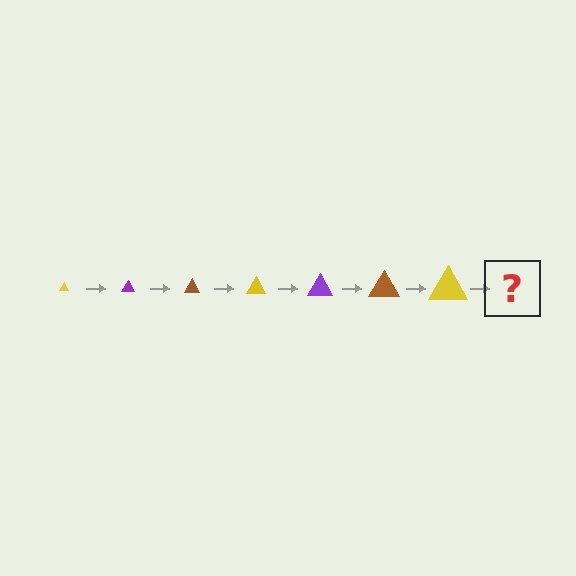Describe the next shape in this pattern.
It should be a purple triangle, larger than the previous one.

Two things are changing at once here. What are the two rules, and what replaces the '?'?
The two rules are that the triangle grows larger each step and the color cycles through yellow, purple, and brown. The '?' should be a purple triangle, larger than the previous one.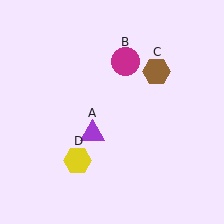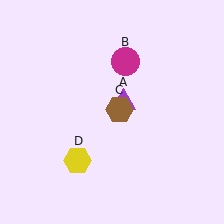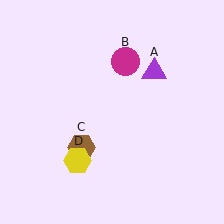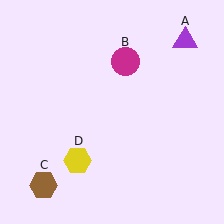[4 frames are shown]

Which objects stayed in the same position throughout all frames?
Magenta circle (object B) and yellow hexagon (object D) remained stationary.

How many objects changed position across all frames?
2 objects changed position: purple triangle (object A), brown hexagon (object C).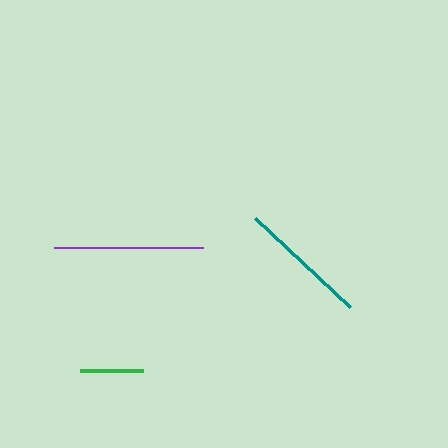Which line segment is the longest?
The purple line is the longest at approximately 149 pixels.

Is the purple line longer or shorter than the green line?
The purple line is longer than the green line.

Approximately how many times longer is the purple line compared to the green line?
The purple line is approximately 2.4 times the length of the green line.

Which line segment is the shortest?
The green line is the shortest at approximately 63 pixels.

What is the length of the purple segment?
The purple segment is approximately 149 pixels long.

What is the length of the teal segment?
The teal segment is approximately 130 pixels long.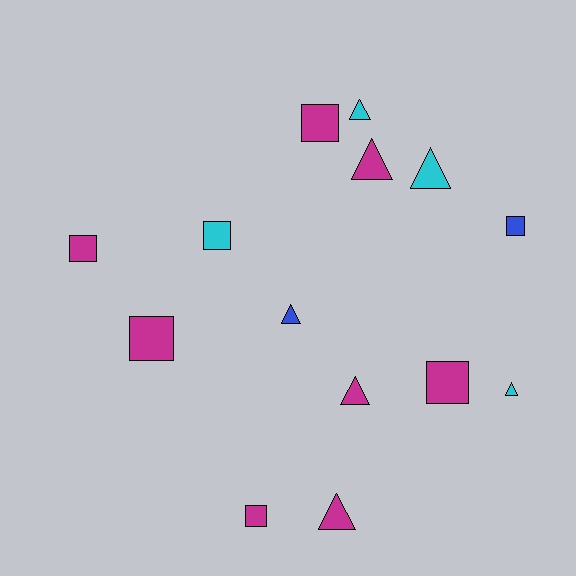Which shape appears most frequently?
Square, with 7 objects.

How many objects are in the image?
There are 14 objects.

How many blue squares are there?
There is 1 blue square.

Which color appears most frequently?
Magenta, with 8 objects.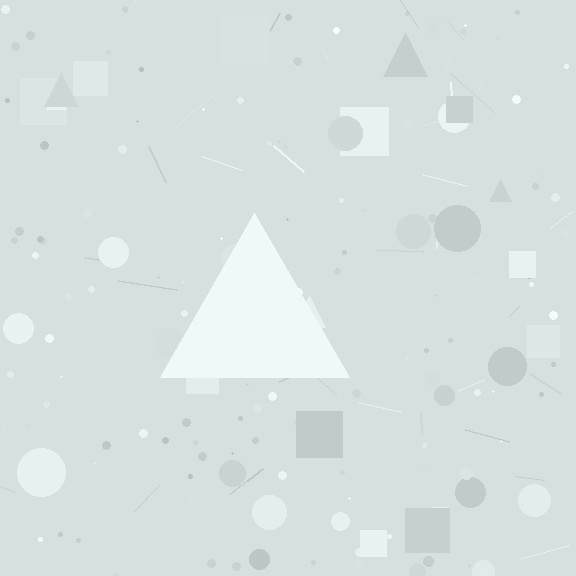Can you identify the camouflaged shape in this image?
The camouflaged shape is a triangle.